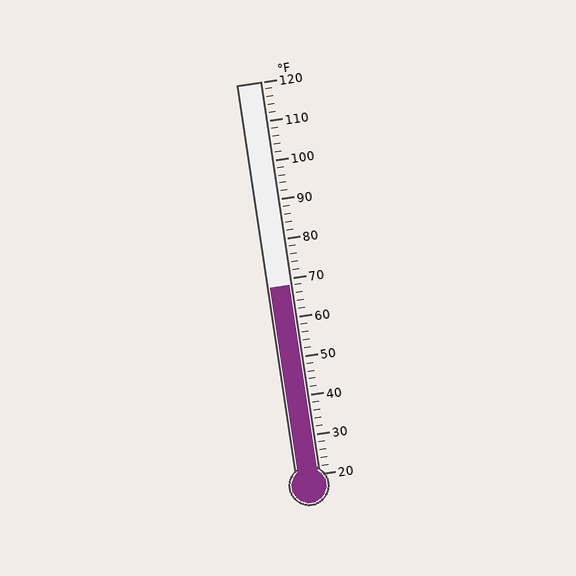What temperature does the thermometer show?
The thermometer shows approximately 68°F.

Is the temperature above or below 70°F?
The temperature is below 70°F.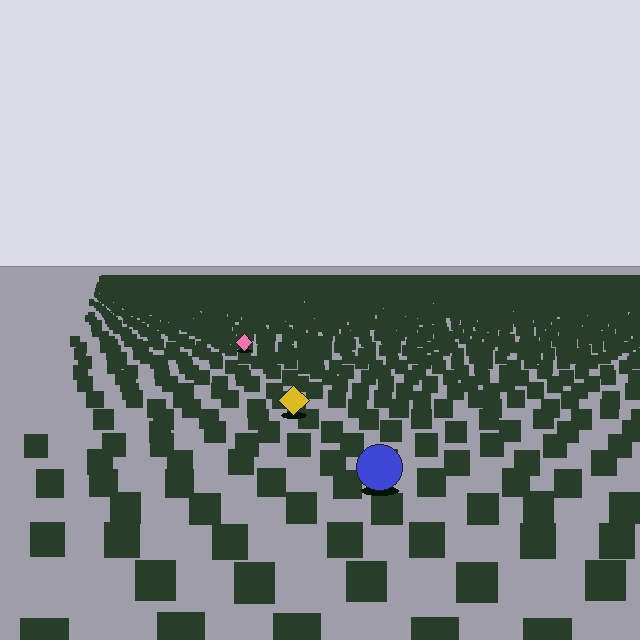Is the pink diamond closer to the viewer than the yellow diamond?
No. The yellow diamond is closer — you can tell from the texture gradient: the ground texture is coarser near it.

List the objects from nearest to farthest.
From nearest to farthest: the blue circle, the yellow diamond, the pink diamond.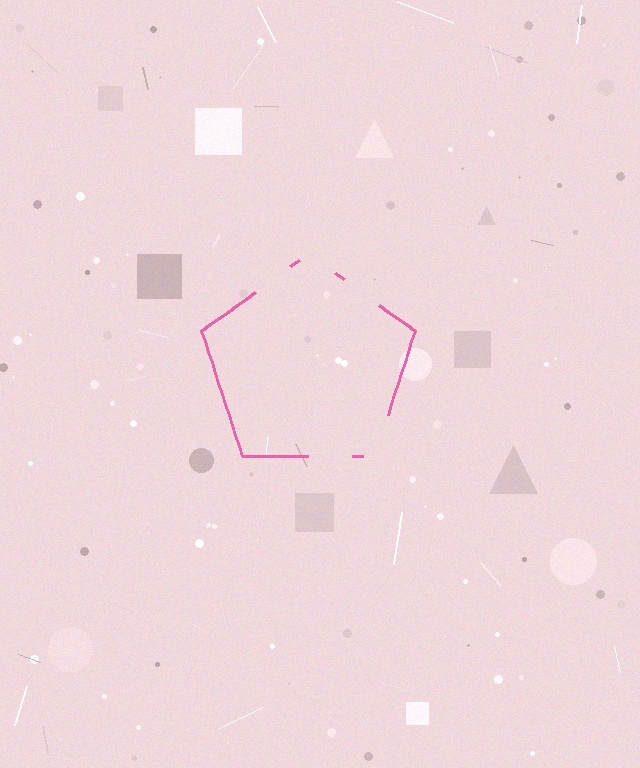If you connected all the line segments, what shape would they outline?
They would outline a pentagon.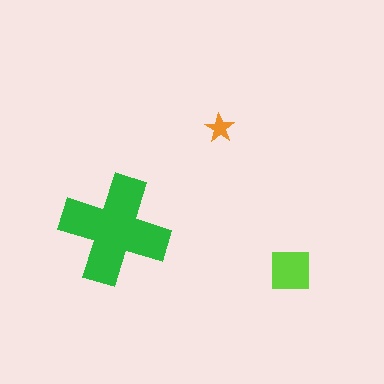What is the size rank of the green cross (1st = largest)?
1st.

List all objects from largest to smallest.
The green cross, the lime square, the orange star.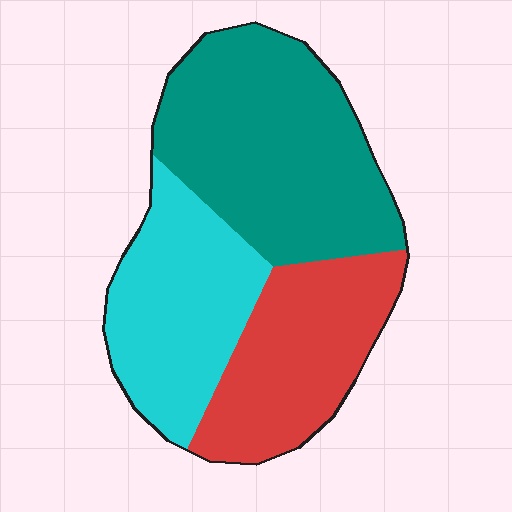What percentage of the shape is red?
Red takes up between a sixth and a third of the shape.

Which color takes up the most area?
Teal, at roughly 45%.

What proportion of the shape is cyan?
Cyan takes up between a sixth and a third of the shape.